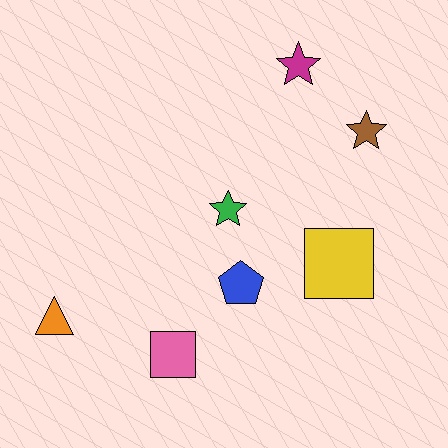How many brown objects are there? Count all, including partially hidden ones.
There is 1 brown object.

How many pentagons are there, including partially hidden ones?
There is 1 pentagon.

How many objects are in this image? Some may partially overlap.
There are 7 objects.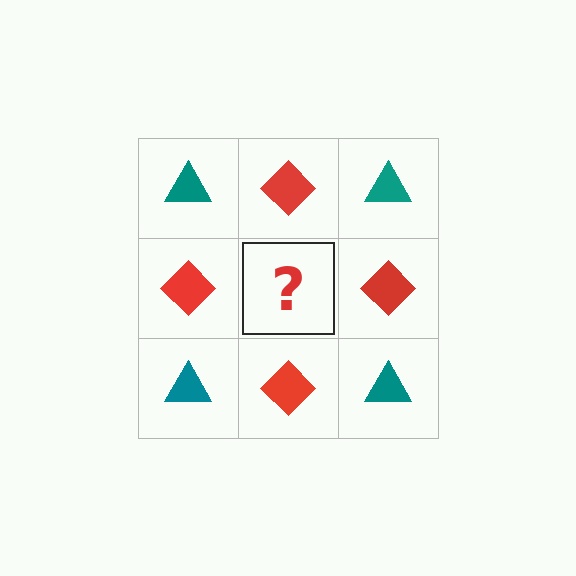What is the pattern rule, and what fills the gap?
The rule is that it alternates teal triangle and red diamond in a checkerboard pattern. The gap should be filled with a teal triangle.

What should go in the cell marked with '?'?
The missing cell should contain a teal triangle.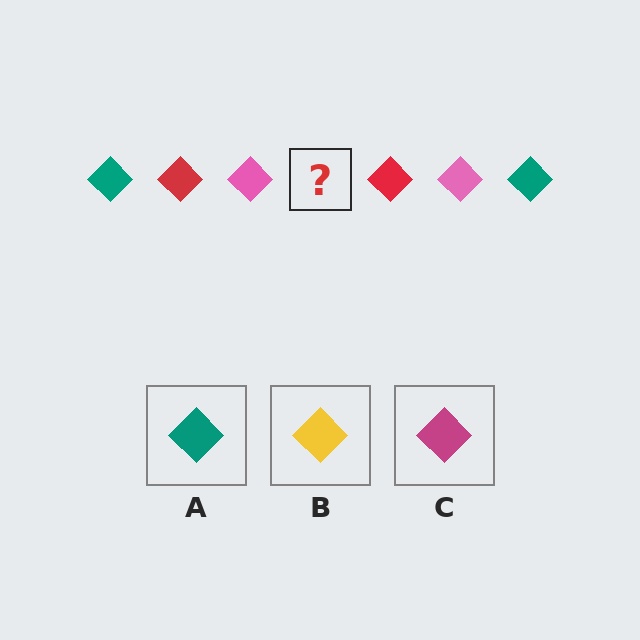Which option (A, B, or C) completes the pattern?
A.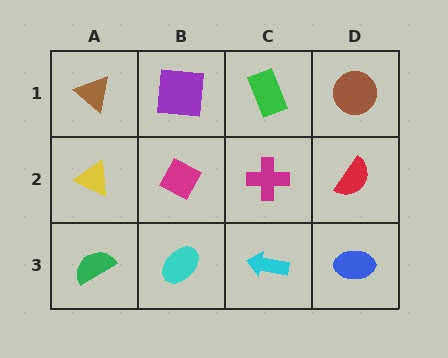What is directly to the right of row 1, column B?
A green rectangle.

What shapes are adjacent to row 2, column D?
A brown circle (row 1, column D), a blue ellipse (row 3, column D), a magenta cross (row 2, column C).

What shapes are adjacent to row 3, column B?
A magenta diamond (row 2, column B), a green semicircle (row 3, column A), a cyan arrow (row 3, column C).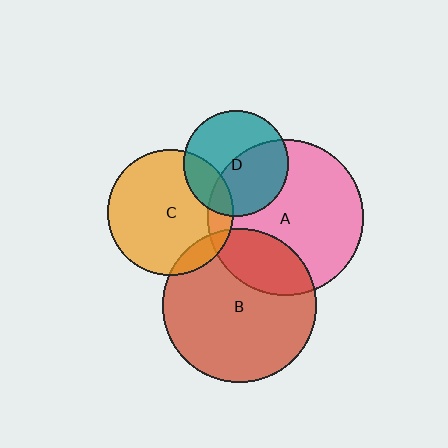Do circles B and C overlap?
Yes.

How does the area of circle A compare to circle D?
Approximately 2.2 times.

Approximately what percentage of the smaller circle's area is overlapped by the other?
Approximately 10%.